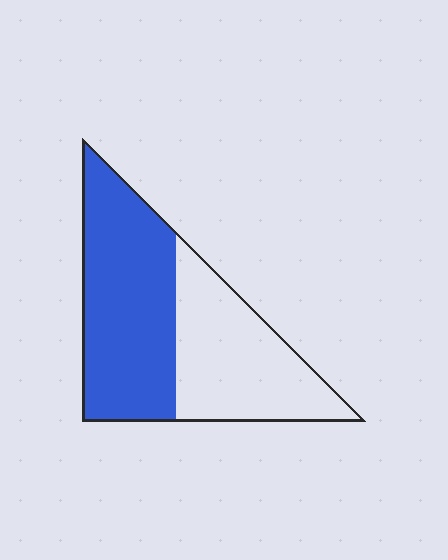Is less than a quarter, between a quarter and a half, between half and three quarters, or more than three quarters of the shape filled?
Between half and three quarters.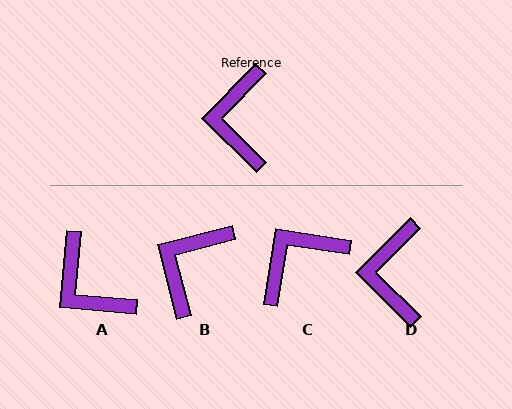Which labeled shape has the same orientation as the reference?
D.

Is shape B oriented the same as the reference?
No, it is off by about 31 degrees.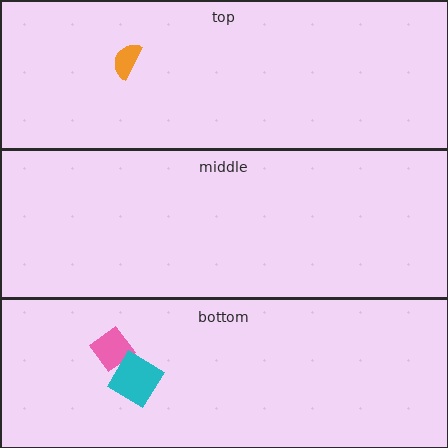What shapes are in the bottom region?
The pink diamond, the cyan diamond.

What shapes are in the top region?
The orange semicircle.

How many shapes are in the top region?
1.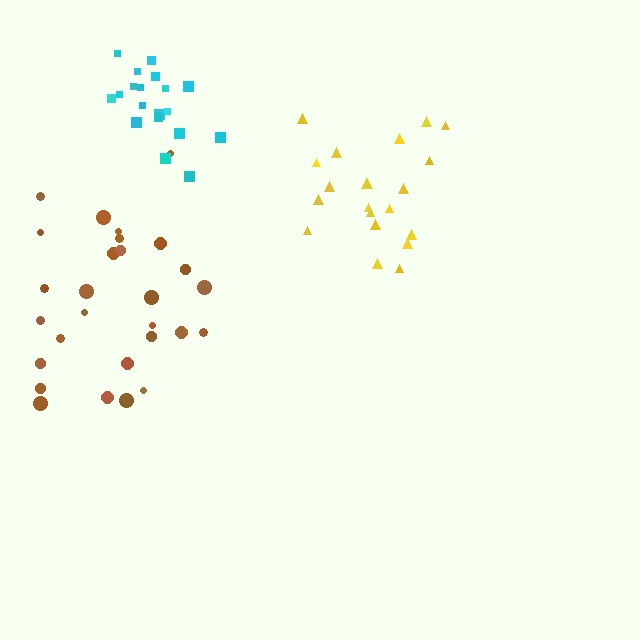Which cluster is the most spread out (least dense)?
Brown.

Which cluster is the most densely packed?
Cyan.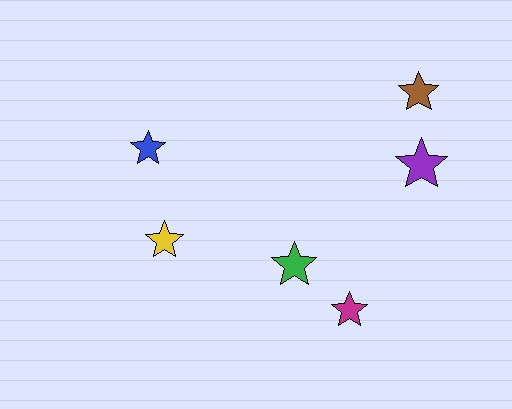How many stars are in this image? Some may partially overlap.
There are 6 stars.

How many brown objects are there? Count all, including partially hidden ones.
There is 1 brown object.